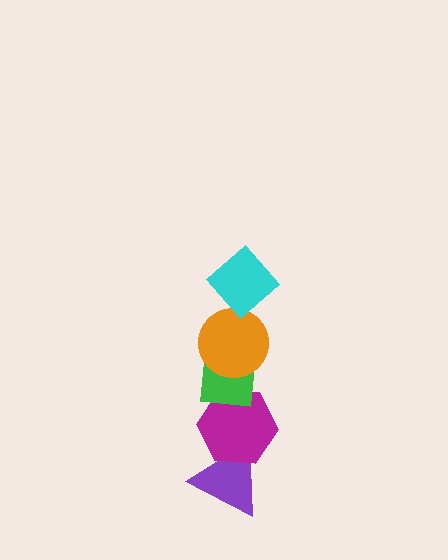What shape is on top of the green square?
The orange circle is on top of the green square.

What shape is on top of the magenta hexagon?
The green square is on top of the magenta hexagon.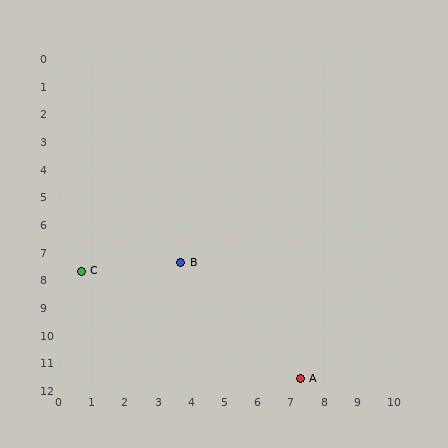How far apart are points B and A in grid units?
Points B and A are about 5.5 grid units apart.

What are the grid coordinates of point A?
Point A is at approximately (7.3, 11.6).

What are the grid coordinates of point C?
Point C is at approximately (0.7, 7.7).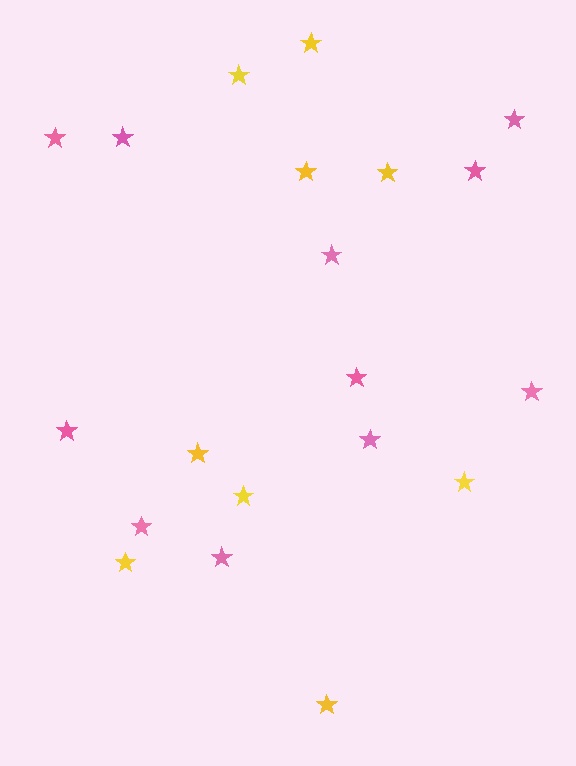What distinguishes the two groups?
There are 2 groups: one group of yellow stars (9) and one group of pink stars (11).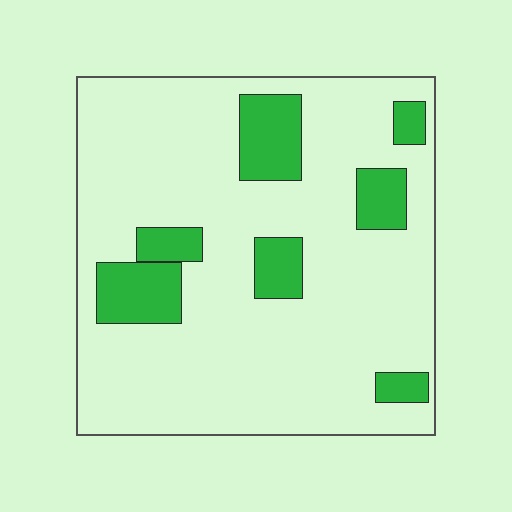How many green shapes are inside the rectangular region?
7.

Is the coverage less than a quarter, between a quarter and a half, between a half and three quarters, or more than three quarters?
Less than a quarter.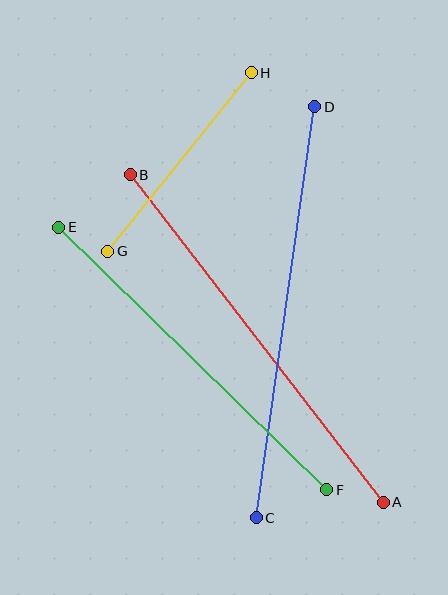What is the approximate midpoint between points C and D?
The midpoint is at approximately (286, 312) pixels.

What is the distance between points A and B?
The distance is approximately 414 pixels.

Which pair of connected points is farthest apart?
Points C and D are farthest apart.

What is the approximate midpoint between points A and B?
The midpoint is at approximately (257, 339) pixels.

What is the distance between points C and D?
The distance is approximately 415 pixels.